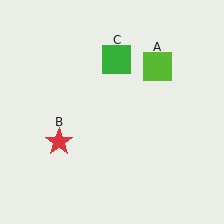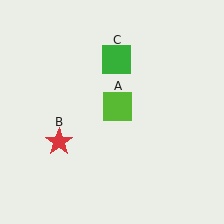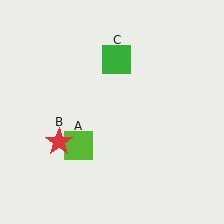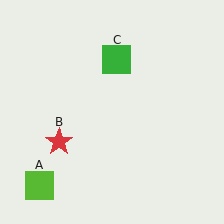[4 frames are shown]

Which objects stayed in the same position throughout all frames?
Red star (object B) and green square (object C) remained stationary.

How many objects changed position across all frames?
1 object changed position: lime square (object A).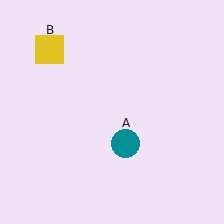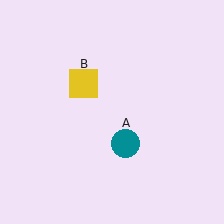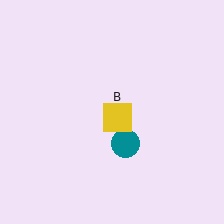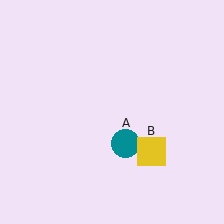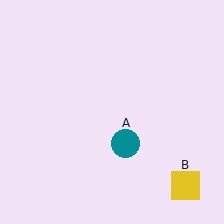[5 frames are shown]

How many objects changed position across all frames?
1 object changed position: yellow square (object B).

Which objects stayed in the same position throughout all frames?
Teal circle (object A) remained stationary.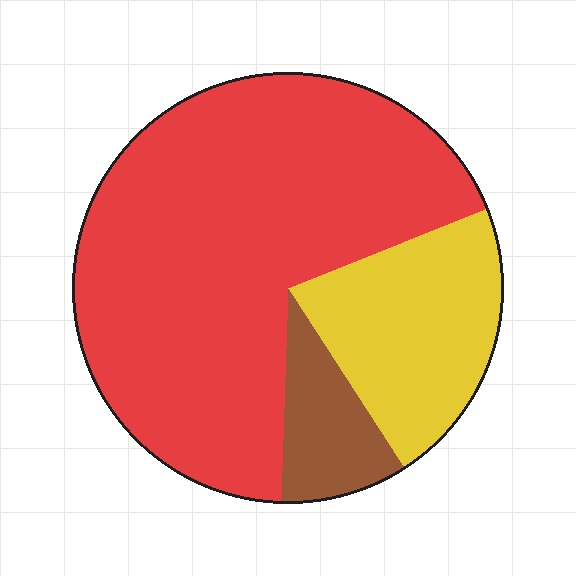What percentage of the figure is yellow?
Yellow covers roughly 20% of the figure.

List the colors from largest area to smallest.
From largest to smallest: red, yellow, brown.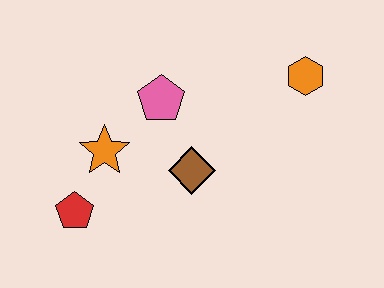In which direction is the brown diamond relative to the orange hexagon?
The brown diamond is to the left of the orange hexagon.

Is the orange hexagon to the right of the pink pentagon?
Yes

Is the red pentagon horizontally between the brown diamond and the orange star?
No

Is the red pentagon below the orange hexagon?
Yes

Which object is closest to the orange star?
The red pentagon is closest to the orange star.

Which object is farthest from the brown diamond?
The orange hexagon is farthest from the brown diamond.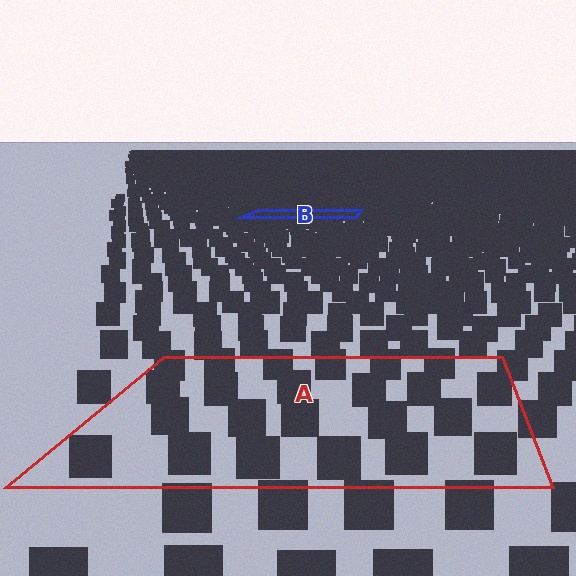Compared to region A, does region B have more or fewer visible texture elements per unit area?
Region B has more texture elements per unit area — they are packed more densely because it is farther away.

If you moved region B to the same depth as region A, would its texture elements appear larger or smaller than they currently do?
They would appear larger. At a closer depth, the same texture elements are projected at a bigger on-screen size.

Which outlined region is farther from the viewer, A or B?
Region B is farther from the viewer — the texture elements inside it appear smaller and more densely packed.